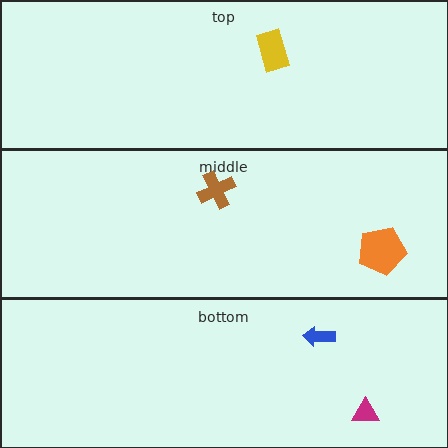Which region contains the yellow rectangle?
The top region.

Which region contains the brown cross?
The middle region.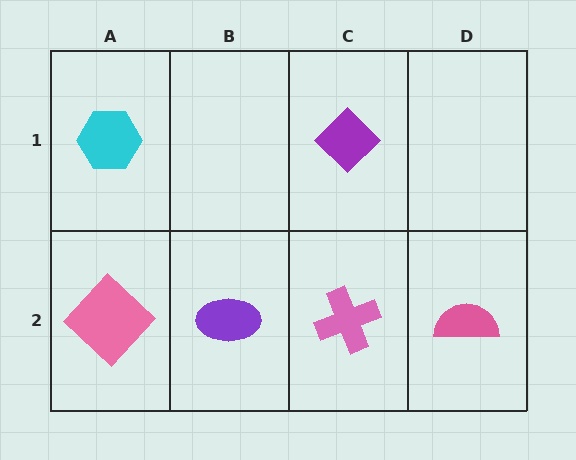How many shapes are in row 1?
2 shapes.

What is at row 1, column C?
A purple diamond.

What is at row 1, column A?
A cyan hexagon.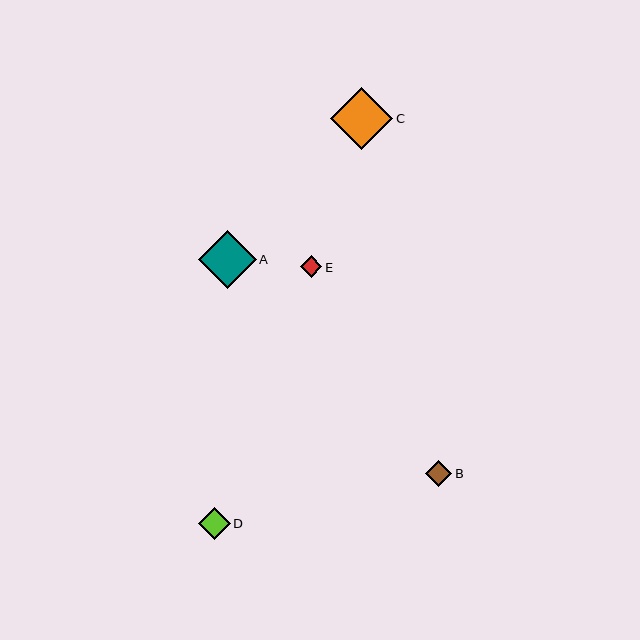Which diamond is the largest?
Diamond C is the largest with a size of approximately 62 pixels.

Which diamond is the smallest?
Diamond E is the smallest with a size of approximately 22 pixels.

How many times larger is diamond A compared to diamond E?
Diamond A is approximately 2.7 times the size of diamond E.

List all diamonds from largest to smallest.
From largest to smallest: C, A, D, B, E.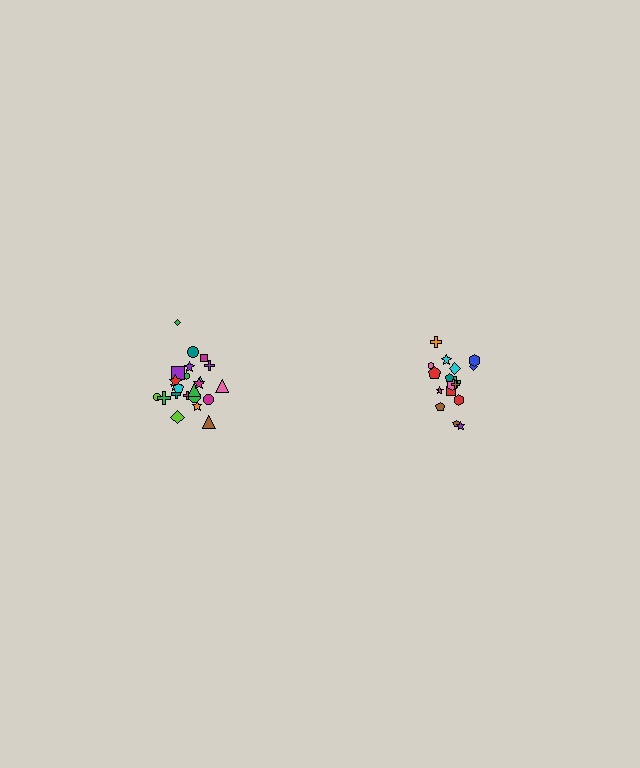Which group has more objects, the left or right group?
The left group.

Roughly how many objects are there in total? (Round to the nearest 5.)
Roughly 45 objects in total.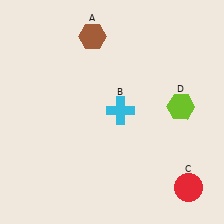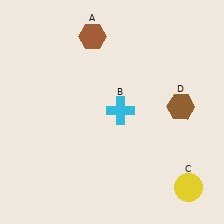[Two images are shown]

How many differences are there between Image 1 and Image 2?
There are 2 differences between the two images.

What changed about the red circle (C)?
In Image 1, C is red. In Image 2, it changed to yellow.